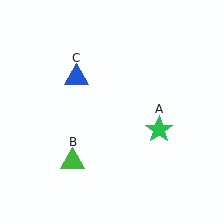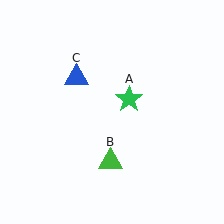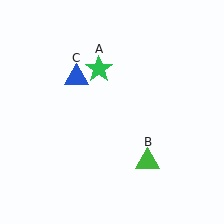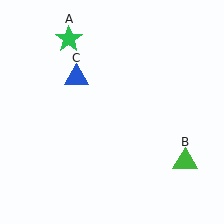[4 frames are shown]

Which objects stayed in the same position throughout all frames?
Blue triangle (object C) remained stationary.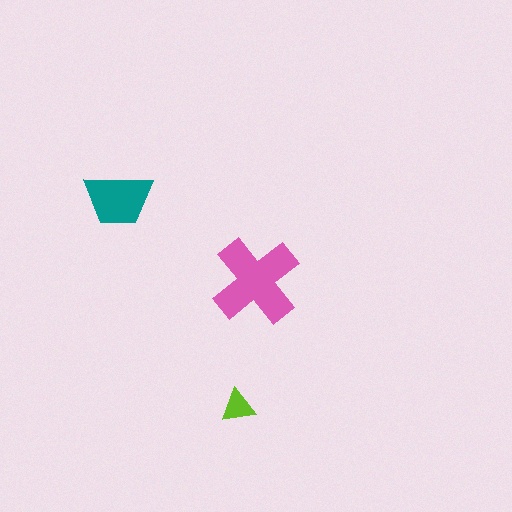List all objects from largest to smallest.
The pink cross, the teal trapezoid, the lime triangle.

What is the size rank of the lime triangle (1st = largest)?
3rd.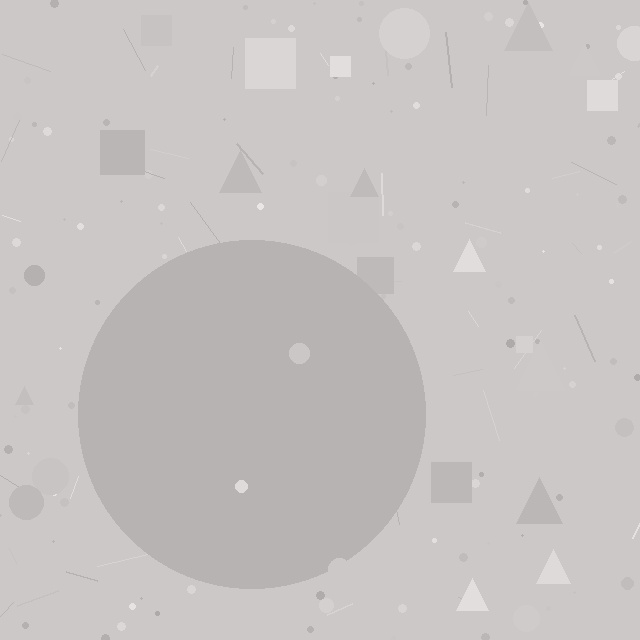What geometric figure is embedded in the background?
A circle is embedded in the background.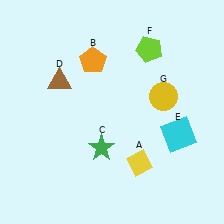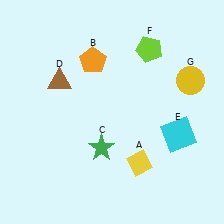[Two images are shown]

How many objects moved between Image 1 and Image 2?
1 object moved between the two images.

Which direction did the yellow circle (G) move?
The yellow circle (G) moved right.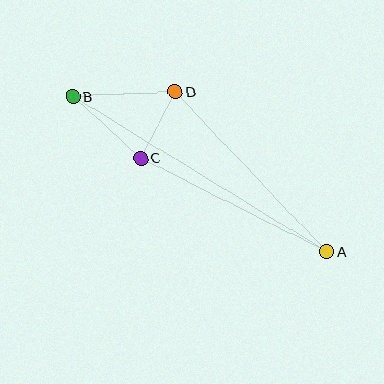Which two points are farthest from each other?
Points A and B are farthest from each other.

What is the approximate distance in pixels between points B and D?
The distance between B and D is approximately 102 pixels.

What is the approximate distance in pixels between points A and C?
The distance between A and C is approximately 208 pixels.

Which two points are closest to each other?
Points C and D are closest to each other.